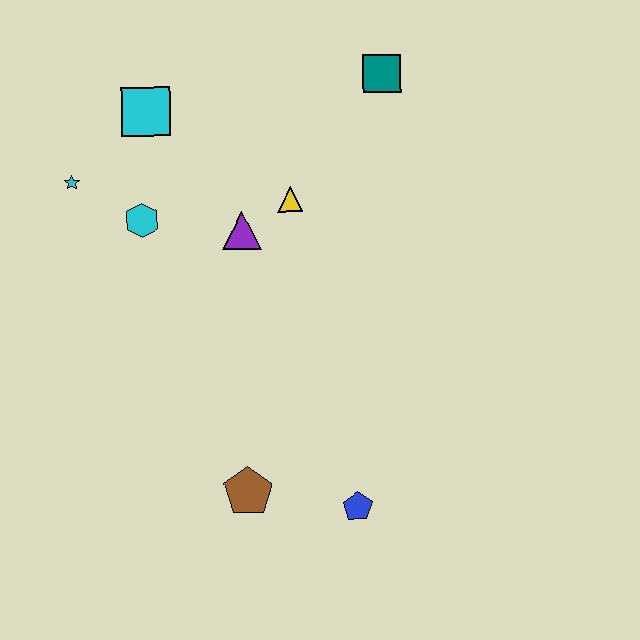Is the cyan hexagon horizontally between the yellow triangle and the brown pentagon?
No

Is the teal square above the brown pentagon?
Yes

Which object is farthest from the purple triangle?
The blue pentagon is farthest from the purple triangle.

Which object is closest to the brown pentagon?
The blue pentagon is closest to the brown pentagon.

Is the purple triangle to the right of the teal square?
No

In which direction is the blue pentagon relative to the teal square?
The blue pentagon is below the teal square.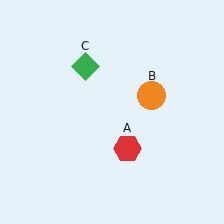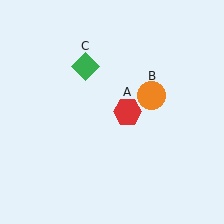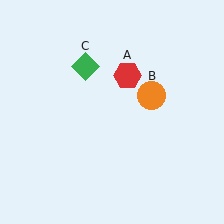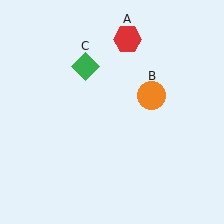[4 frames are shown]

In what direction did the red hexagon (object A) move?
The red hexagon (object A) moved up.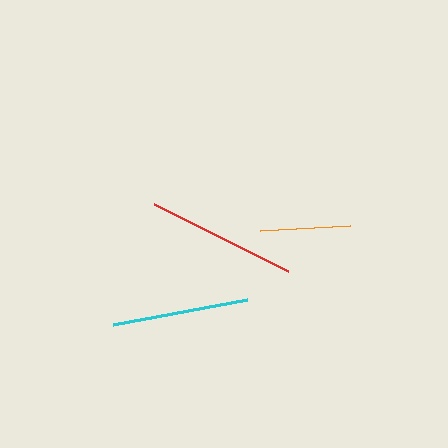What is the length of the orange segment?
The orange segment is approximately 90 pixels long.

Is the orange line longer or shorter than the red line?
The red line is longer than the orange line.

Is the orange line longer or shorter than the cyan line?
The cyan line is longer than the orange line.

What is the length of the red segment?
The red segment is approximately 149 pixels long.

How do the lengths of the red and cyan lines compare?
The red and cyan lines are approximately the same length.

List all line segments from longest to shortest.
From longest to shortest: red, cyan, orange.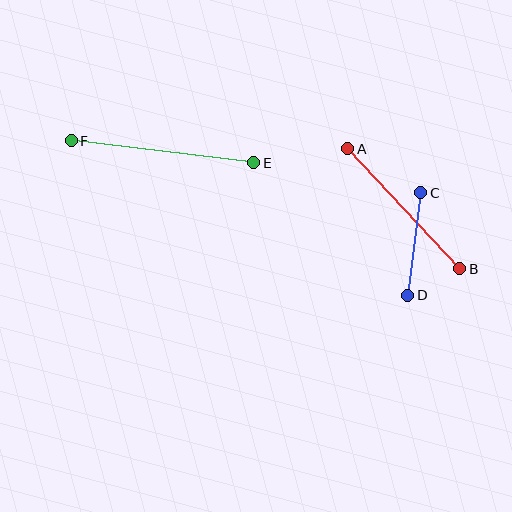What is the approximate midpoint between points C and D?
The midpoint is at approximately (414, 244) pixels.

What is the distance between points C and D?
The distance is approximately 103 pixels.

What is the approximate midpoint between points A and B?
The midpoint is at approximately (404, 209) pixels.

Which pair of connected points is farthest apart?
Points E and F are farthest apart.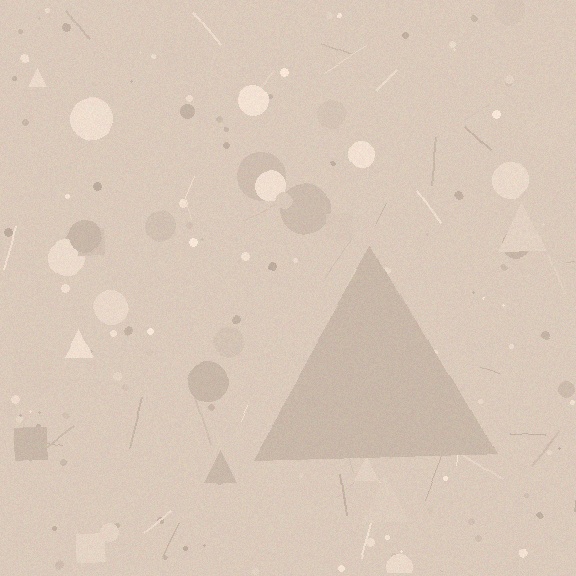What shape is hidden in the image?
A triangle is hidden in the image.